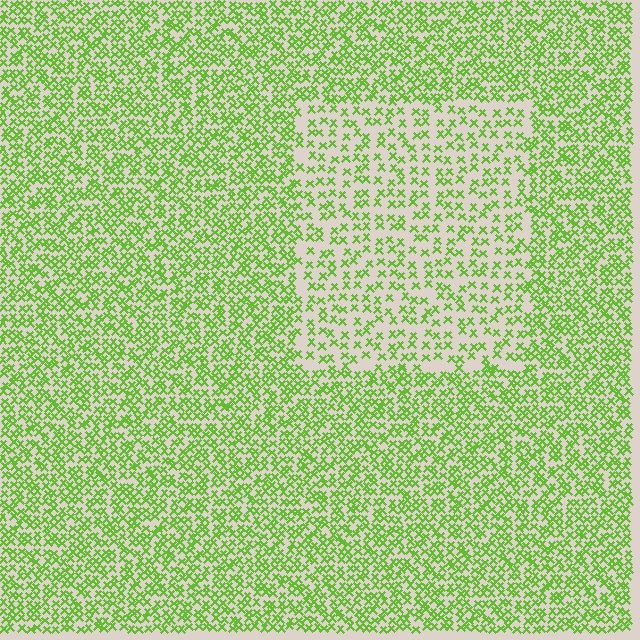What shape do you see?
I see a rectangle.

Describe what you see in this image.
The image contains small lime elements arranged at two different densities. A rectangle-shaped region is visible where the elements are less densely packed than the surrounding area.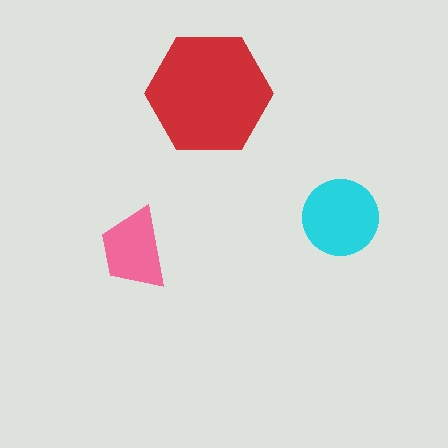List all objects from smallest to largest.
The pink trapezoid, the cyan circle, the red hexagon.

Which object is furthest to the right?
The cyan circle is rightmost.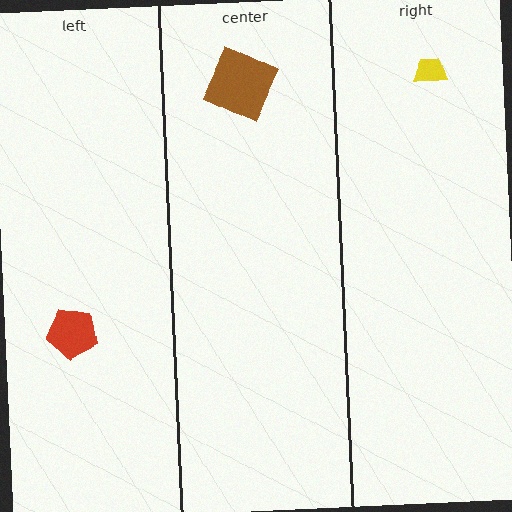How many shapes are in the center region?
1.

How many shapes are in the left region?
1.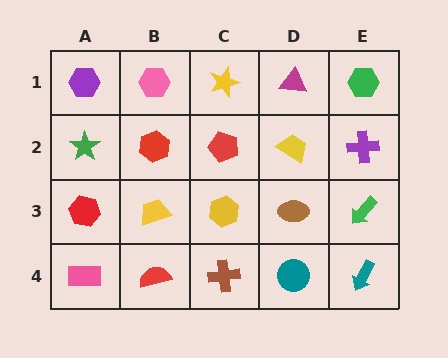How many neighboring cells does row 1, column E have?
2.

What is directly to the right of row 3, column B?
A yellow hexagon.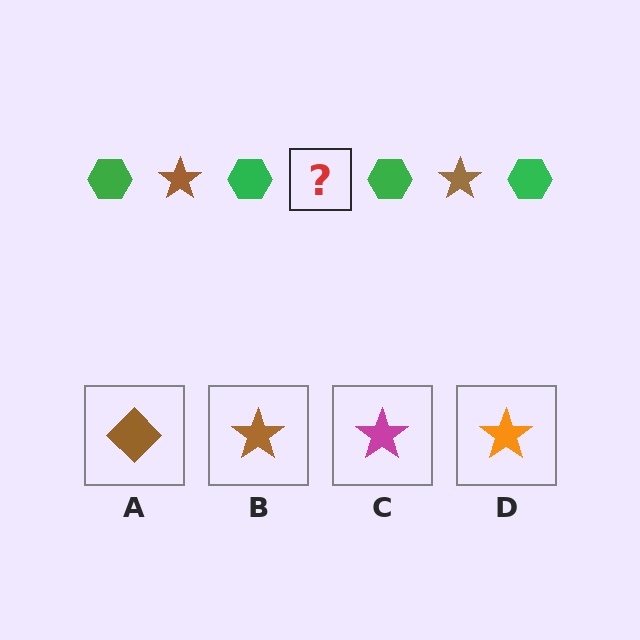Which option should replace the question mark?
Option B.